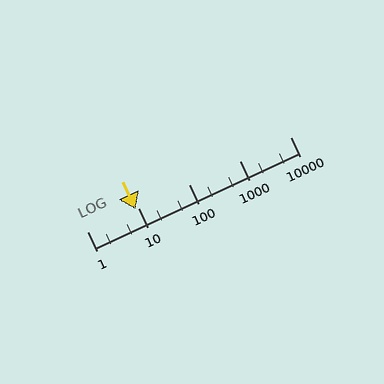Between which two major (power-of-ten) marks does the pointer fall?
The pointer is between 1 and 10.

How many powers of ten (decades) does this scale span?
The scale spans 4 decades, from 1 to 10000.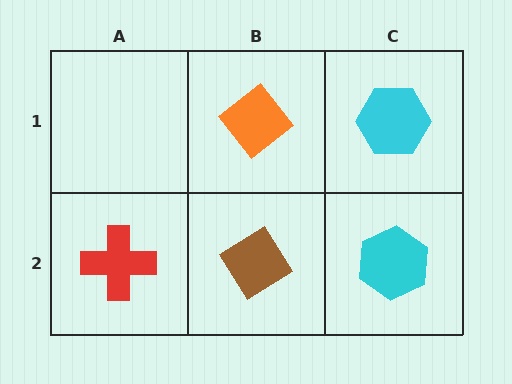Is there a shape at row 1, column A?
No, that cell is empty.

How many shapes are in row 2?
3 shapes.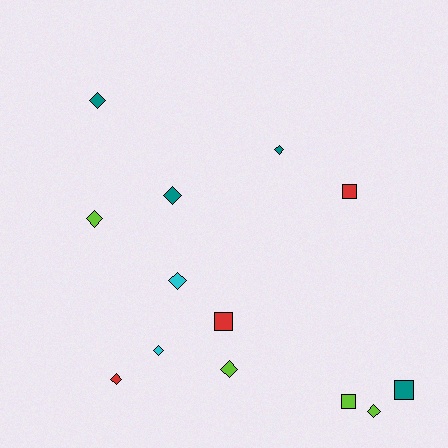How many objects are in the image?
There are 13 objects.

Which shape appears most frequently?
Diamond, with 9 objects.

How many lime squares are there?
There is 1 lime square.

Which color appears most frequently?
Lime, with 4 objects.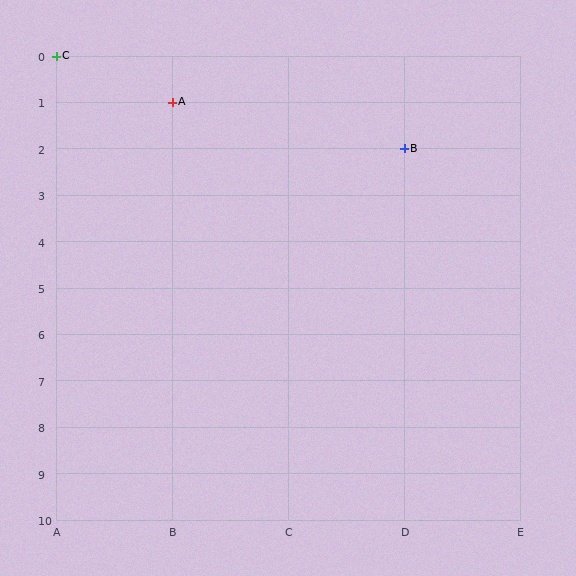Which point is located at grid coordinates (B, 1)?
Point A is at (B, 1).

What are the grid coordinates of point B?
Point B is at grid coordinates (D, 2).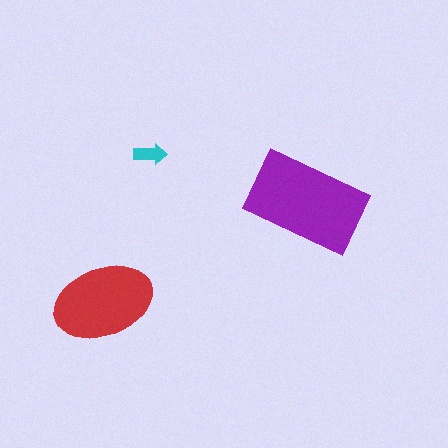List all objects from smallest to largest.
The cyan arrow, the red ellipse, the purple rectangle.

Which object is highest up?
The cyan arrow is topmost.